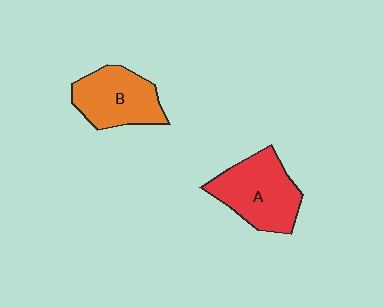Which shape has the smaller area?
Shape B (orange).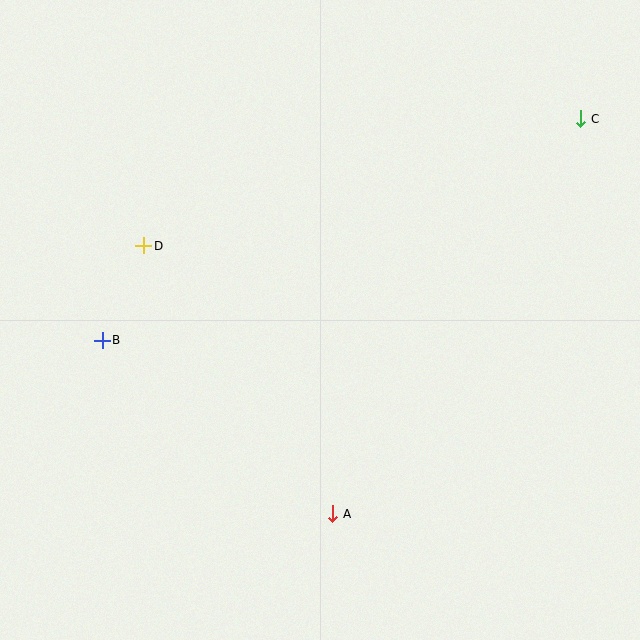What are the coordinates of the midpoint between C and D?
The midpoint between C and D is at (362, 182).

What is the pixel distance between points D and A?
The distance between D and A is 328 pixels.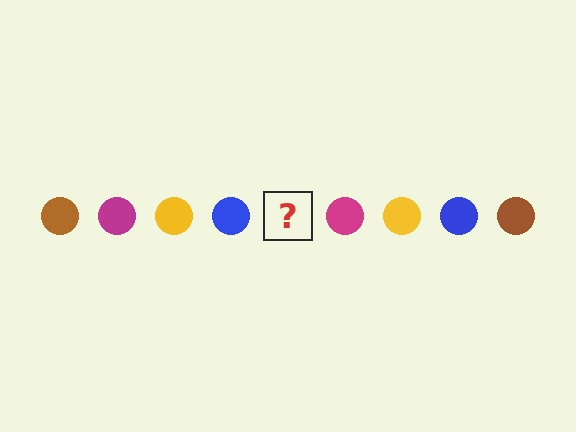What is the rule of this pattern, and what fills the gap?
The rule is that the pattern cycles through brown, magenta, yellow, blue circles. The gap should be filled with a brown circle.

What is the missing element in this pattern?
The missing element is a brown circle.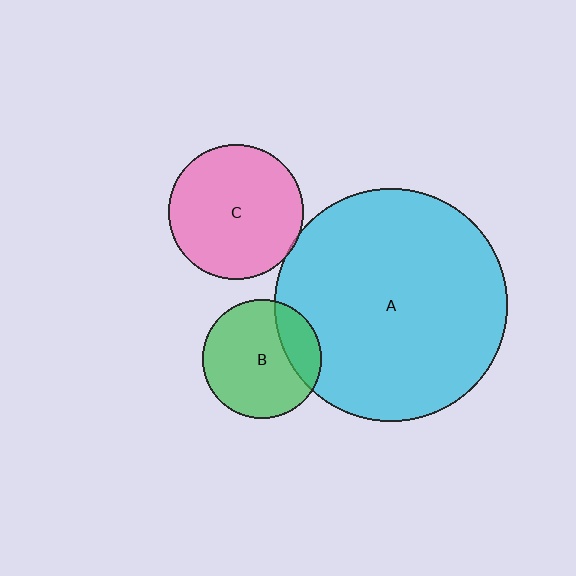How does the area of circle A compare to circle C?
Approximately 3.0 times.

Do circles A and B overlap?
Yes.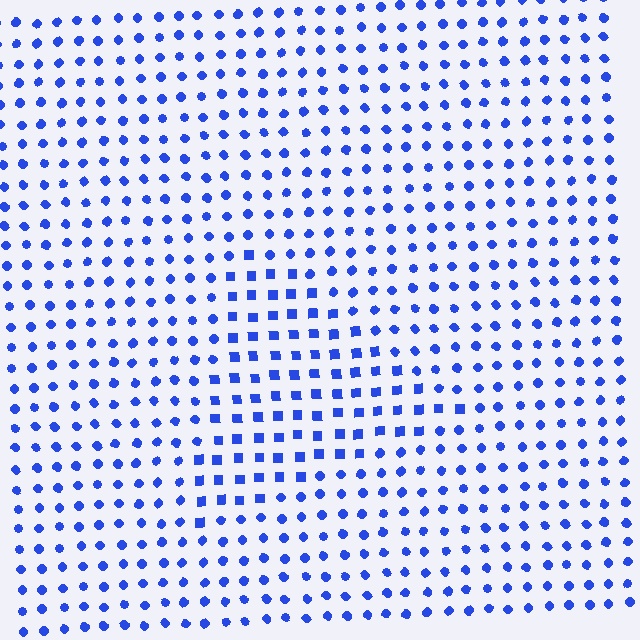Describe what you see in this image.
The image is filled with small blue elements arranged in a uniform grid. A triangle-shaped region contains squares, while the surrounding area contains circles. The boundary is defined purely by the change in element shape.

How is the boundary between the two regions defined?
The boundary is defined by a change in element shape: squares inside vs. circles outside. All elements share the same color and spacing.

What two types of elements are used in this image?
The image uses squares inside the triangle region and circles outside it.